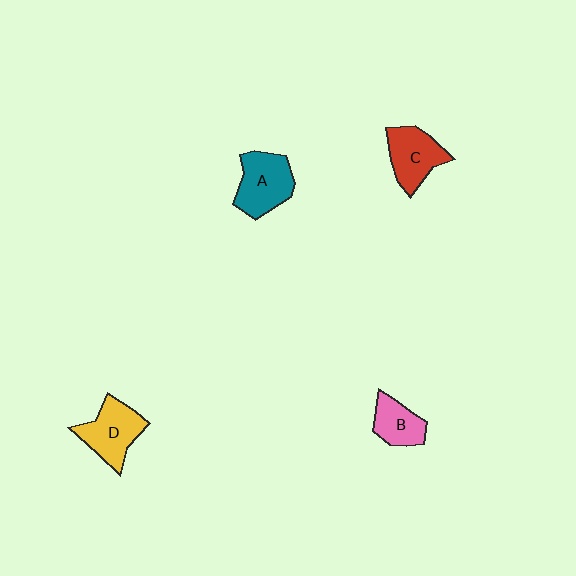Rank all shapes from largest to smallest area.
From largest to smallest: A (teal), D (yellow), C (red), B (pink).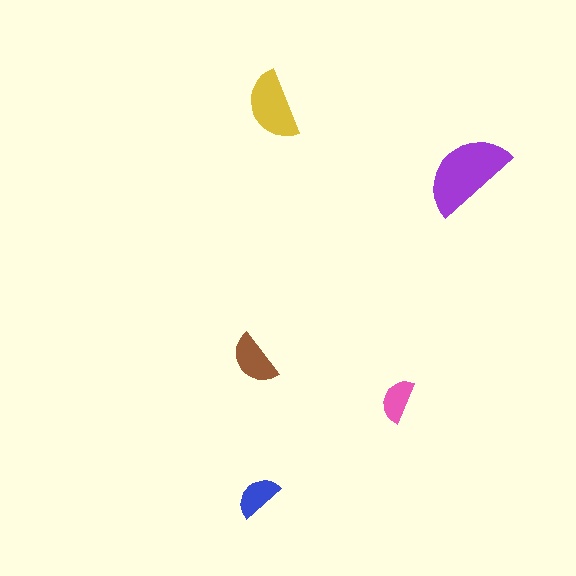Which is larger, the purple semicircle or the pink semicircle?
The purple one.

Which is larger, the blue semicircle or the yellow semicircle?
The yellow one.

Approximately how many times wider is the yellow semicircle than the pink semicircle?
About 1.5 times wider.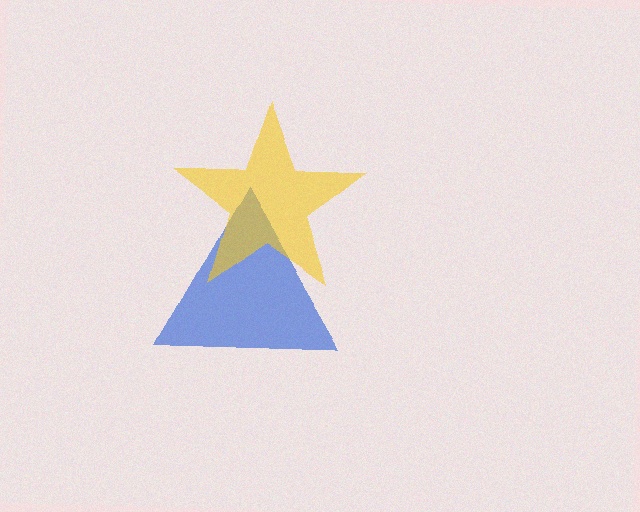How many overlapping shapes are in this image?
There are 2 overlapping shapes in the image.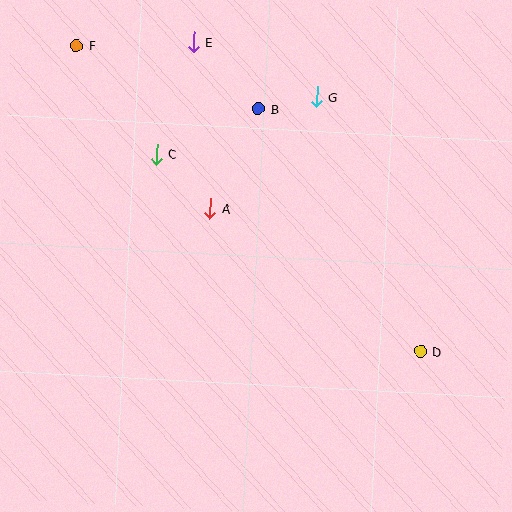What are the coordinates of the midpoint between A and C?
The midpoint between A and C is at (183, 181).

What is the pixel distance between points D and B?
The distance between D and B is 292 pixels.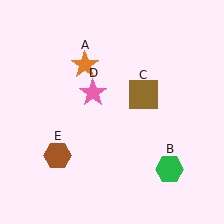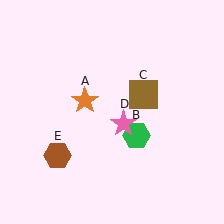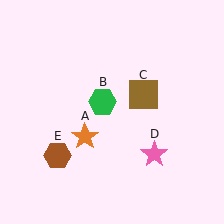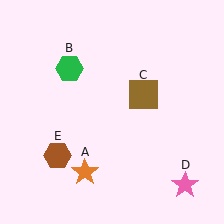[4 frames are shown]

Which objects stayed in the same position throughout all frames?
Brown square (object C) and brown hexagon (object E) remained stationary.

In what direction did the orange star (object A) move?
The orange star (object A) moved down.